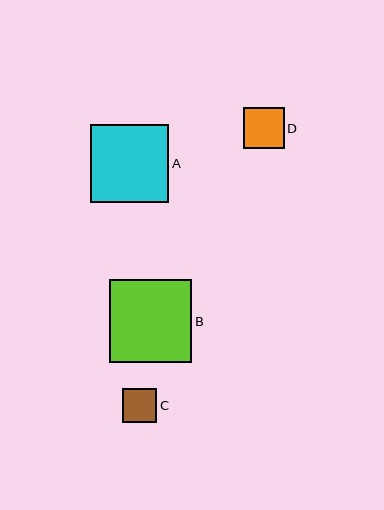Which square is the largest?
Square B is the largest with a size of approximately 82 pixels.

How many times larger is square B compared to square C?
Square B is approximately 2.4 times the size of square C.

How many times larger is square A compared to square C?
Square A is approximately 2.3 times the size of square C.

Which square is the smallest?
Square C is the smallest with a size of approximately 34 pixels.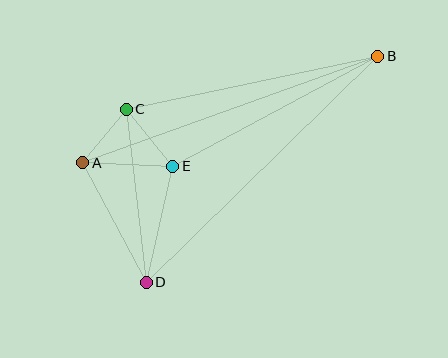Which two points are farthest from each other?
Points B and D are farthest from each other.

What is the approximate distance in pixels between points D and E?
The distance between D and E is approximately 119 pixels.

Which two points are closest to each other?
Points A and C are closest to each other.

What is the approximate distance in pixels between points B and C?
The distance between B and C is approximately 257 pixels.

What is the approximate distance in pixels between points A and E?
The distance between A and E is approximately 90 pixels.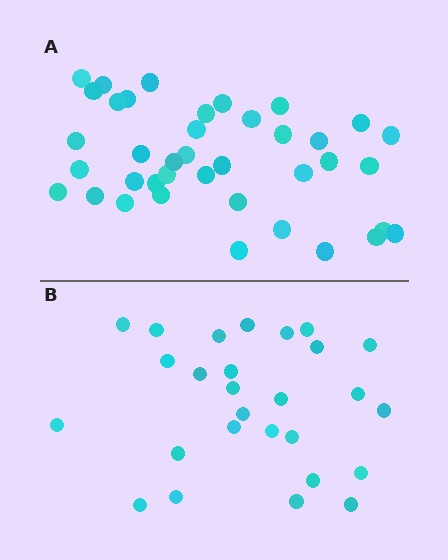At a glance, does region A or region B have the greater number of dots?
Region A (the top region) has more dots.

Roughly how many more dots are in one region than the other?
Region A has roughly 12 or so more dots than region B.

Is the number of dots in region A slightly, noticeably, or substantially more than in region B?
Region A has noticeably more, but not dramatically so. The ratio is roughly 1.4 to 1.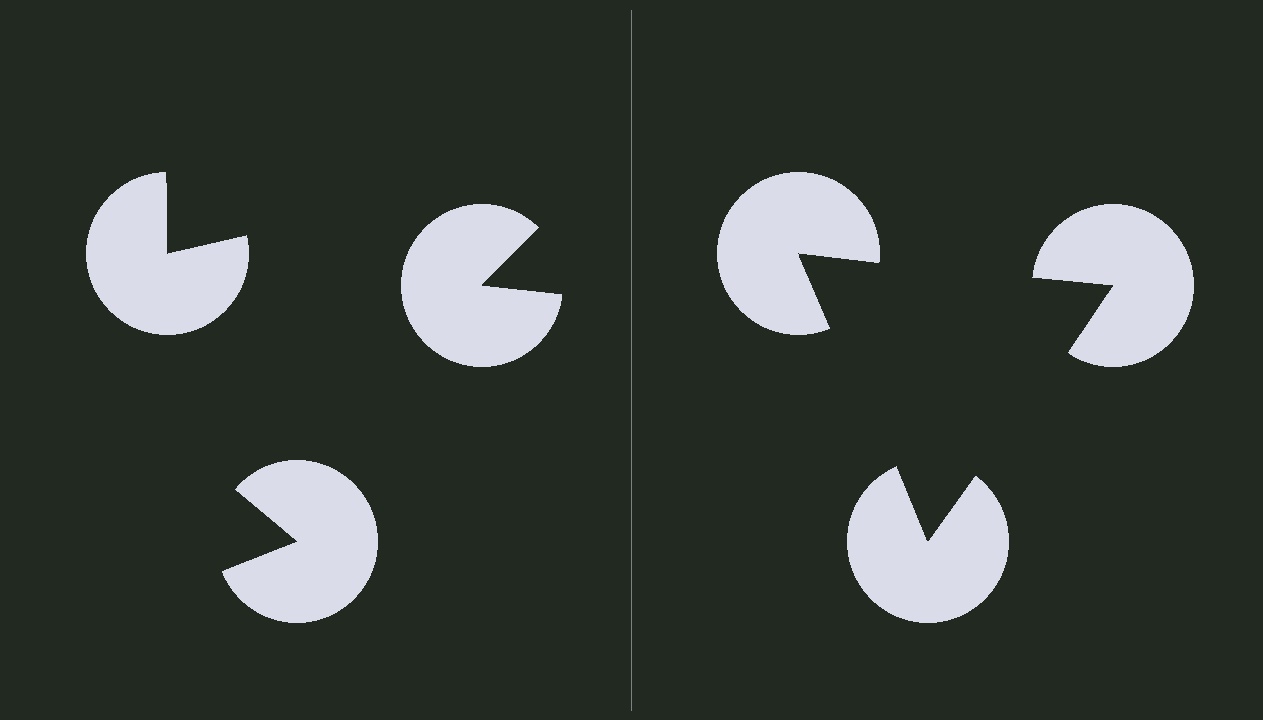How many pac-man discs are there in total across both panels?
6 — 3 on each side.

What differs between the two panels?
The pac-man discs are positioned identically on both sides; only the wedge orientations differ. On the right they align to a triangle; on the left they are misaligned.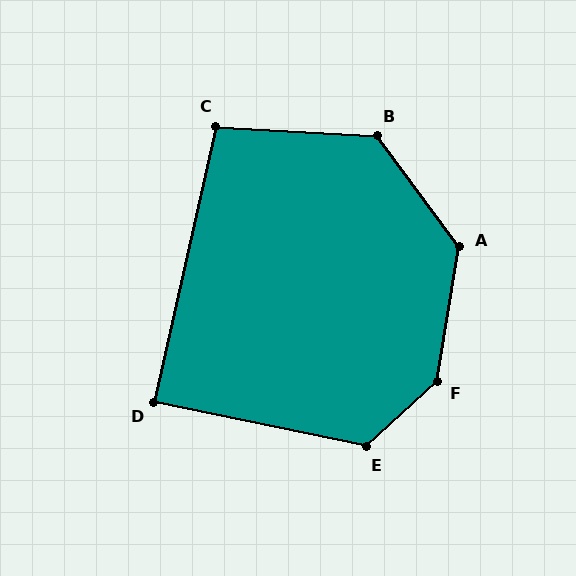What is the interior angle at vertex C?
Approximately 100 degrees (obtuse).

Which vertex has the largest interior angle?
F, at approximately 141 degrees.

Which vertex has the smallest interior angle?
D, at approximately 89 degrees.